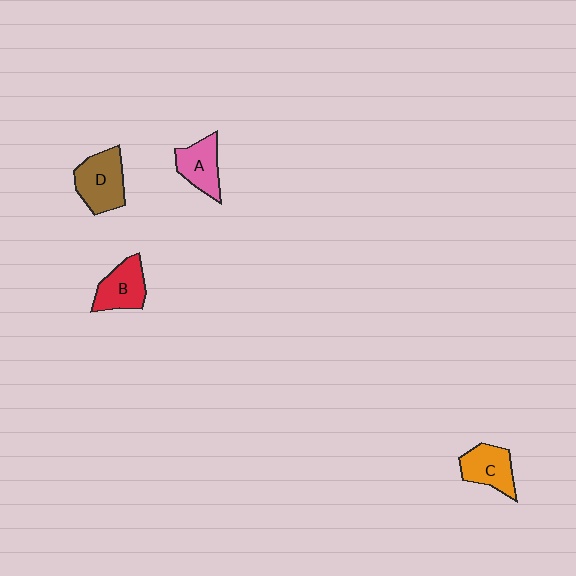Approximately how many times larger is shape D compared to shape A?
Approximately 1.3 times.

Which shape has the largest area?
Shape D (brown).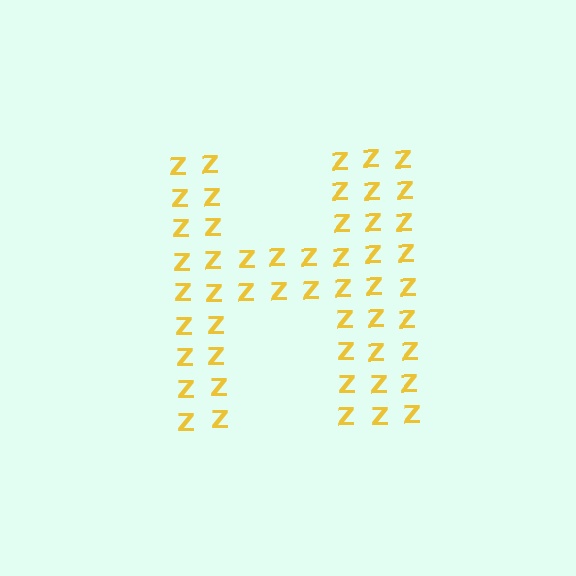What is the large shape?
The large shape is the letter H.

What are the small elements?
The small elements are letter Z's.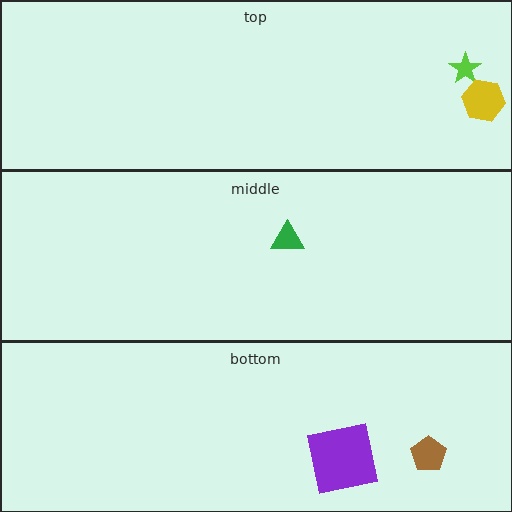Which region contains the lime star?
The top region.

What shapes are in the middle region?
The green triangle.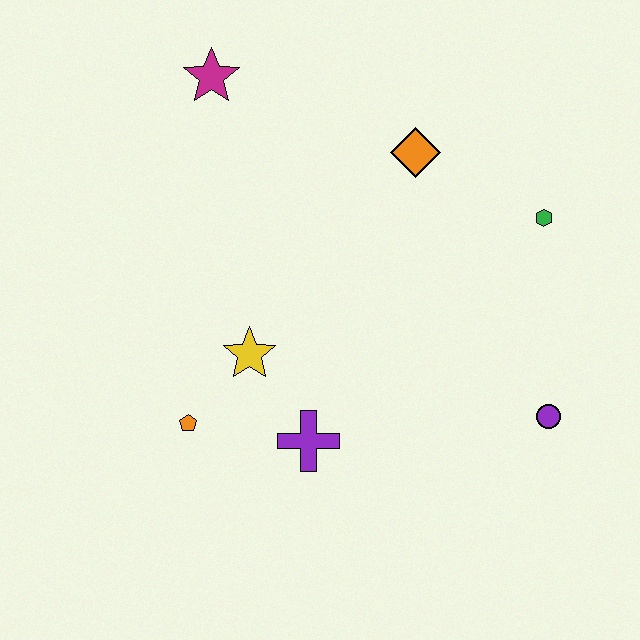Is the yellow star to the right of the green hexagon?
No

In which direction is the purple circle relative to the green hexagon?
The purple circle is below the green hexagon.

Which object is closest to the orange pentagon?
The yellow star is closest to the orange pentagon.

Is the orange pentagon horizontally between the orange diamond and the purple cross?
No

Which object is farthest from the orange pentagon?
The green hexagon is farthest from the orange pentagon.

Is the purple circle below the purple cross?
No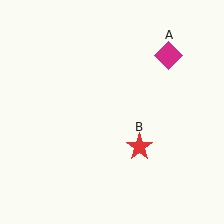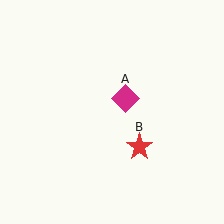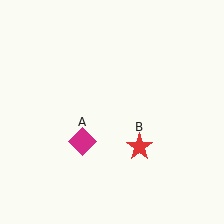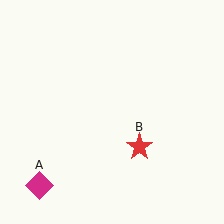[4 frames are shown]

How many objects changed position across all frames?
1 object changed position: magenta diamond (object A).